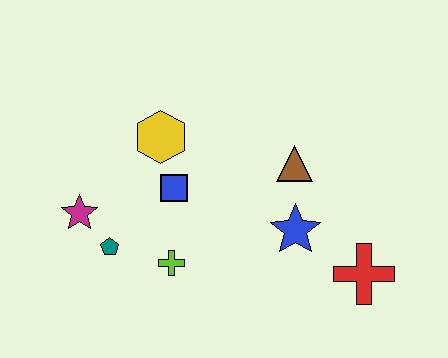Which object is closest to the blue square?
The yellow hexagon is closest to the blue square.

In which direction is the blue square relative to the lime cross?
The blue square is above the lime cross.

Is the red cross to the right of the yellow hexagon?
Yes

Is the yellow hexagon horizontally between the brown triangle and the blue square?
No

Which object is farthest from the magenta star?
The red cross is farthest from the magenta star.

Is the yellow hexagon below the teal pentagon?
No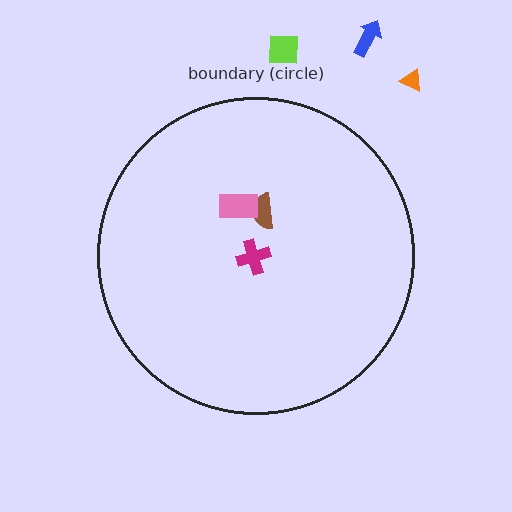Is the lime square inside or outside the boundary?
Outside.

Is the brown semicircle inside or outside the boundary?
Inside.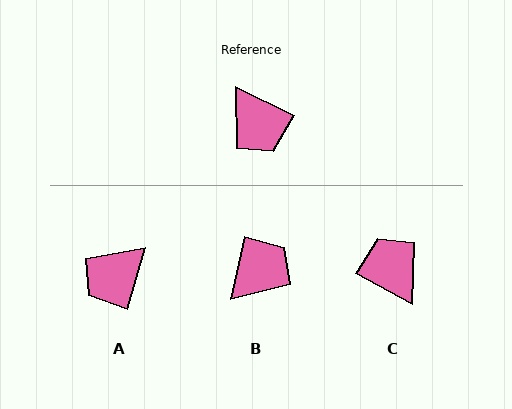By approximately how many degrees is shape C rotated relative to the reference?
Approximately 178 degrees counter-clockwise.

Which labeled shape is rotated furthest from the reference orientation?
C, about 178 degrees away.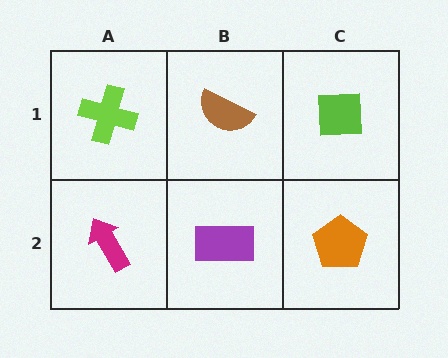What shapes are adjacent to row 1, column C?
An orange pentagon (row 2, column C), a brown semicircle (row 1, column B).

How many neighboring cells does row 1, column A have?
2.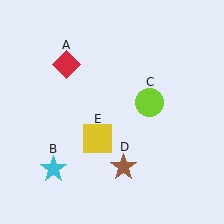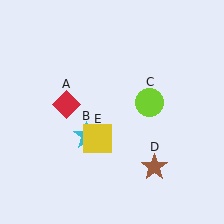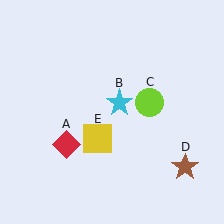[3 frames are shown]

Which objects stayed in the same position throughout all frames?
Lime circle (object C) and yellow square (object E) remained stationary.